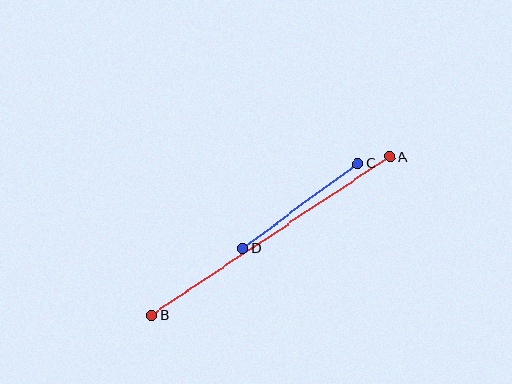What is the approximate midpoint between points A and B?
The midpoint is at approximately (271, 236) pixels.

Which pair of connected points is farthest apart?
Points A and B are farthest apart.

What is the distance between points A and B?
The distance is approximately 286 pixels.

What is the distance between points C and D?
The distance is approximately 143 pixels.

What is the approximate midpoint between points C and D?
The midpoint is at approximately (300, 206) pixels.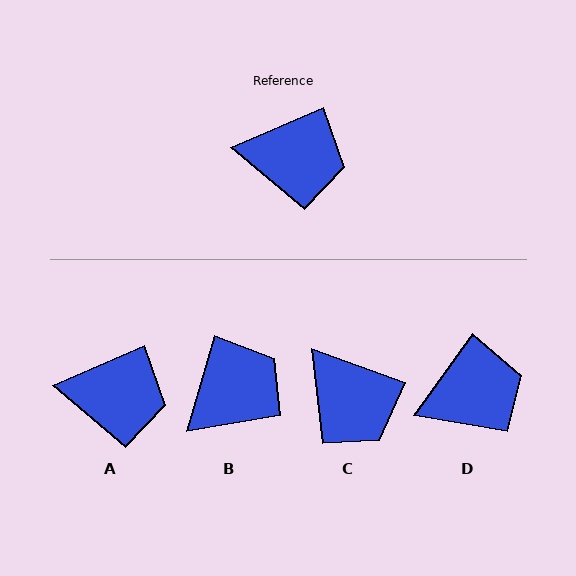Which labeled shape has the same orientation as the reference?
A.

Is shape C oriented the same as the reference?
No, it is off by about 43 degrees.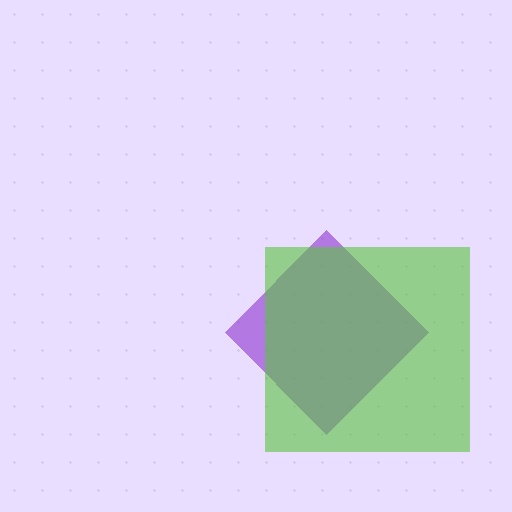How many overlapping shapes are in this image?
There are 2 overlapping shapes in the image.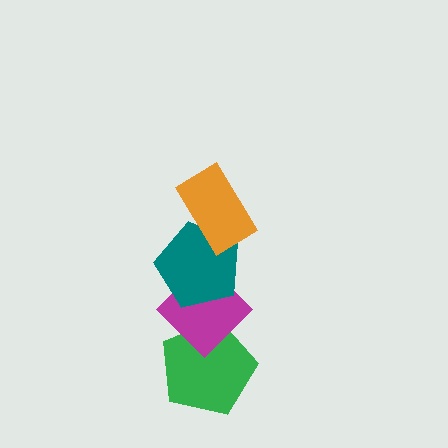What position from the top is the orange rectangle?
The orange rectangle is 1st from the top.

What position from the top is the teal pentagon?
The teal pentagon is 2nd from the top.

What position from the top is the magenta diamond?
The magenta diamond is 3rd from the top.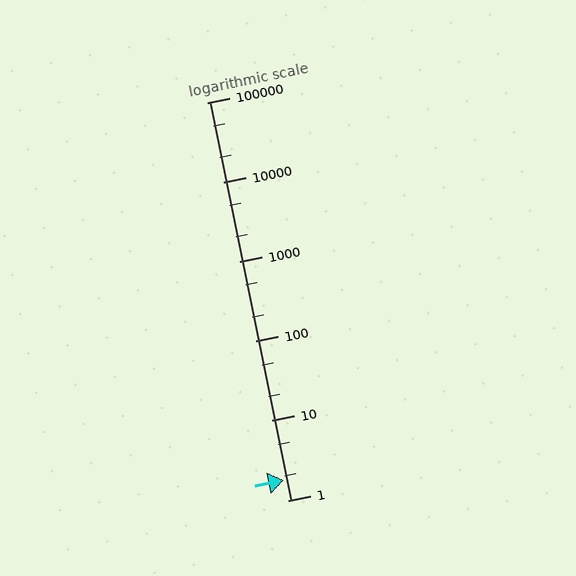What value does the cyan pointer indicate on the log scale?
The pointer indicates approximately 1.8.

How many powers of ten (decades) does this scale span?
The scale spans 5 decades, from 1 to 100000.